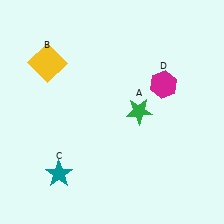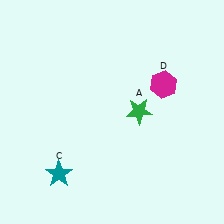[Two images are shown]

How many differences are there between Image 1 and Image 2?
There is 1 difference between the two images.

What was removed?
The yellow square (B) was removed in Image 2.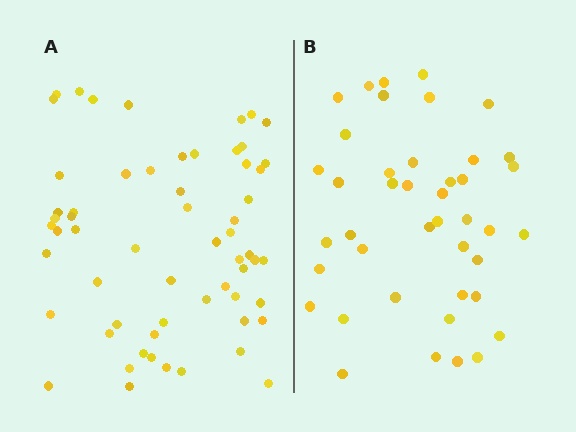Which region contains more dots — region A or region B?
Region A (the left region) has more dots.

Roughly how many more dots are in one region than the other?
Region A has approximately 20 more dots than region B.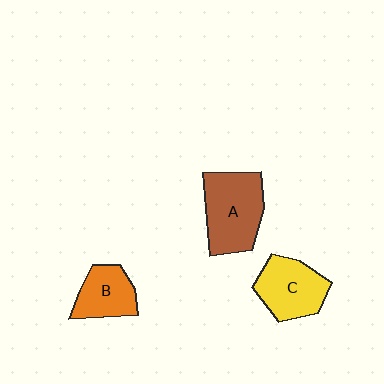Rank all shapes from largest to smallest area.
From largest to smallest: A (brown), C (yellow), B (orange).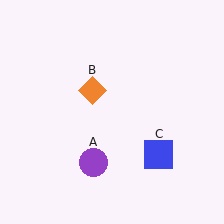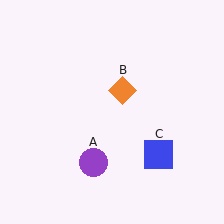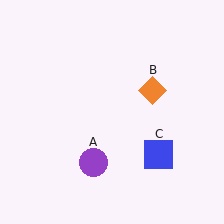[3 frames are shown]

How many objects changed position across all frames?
1 object changed position: orange diamond (object B).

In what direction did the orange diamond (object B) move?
The orange diamond (object B) moved right.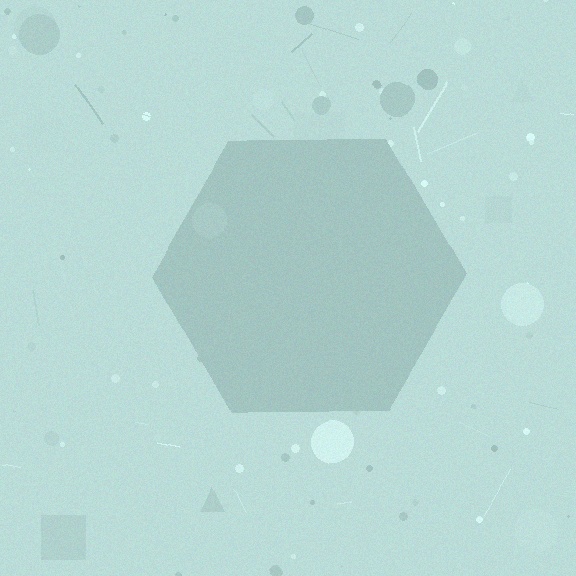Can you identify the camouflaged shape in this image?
The camouflaged shape is a hexagon.